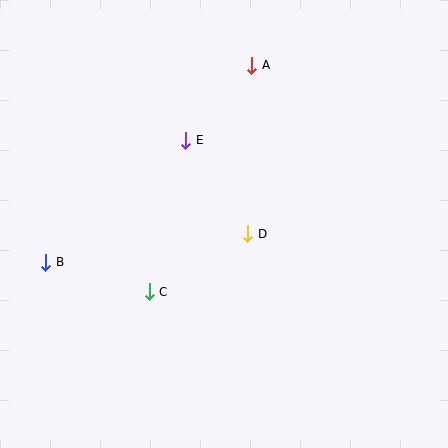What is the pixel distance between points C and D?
The distance between C and D is 114 pixels.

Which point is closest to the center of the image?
Point D at (248, 234) is closest to the center.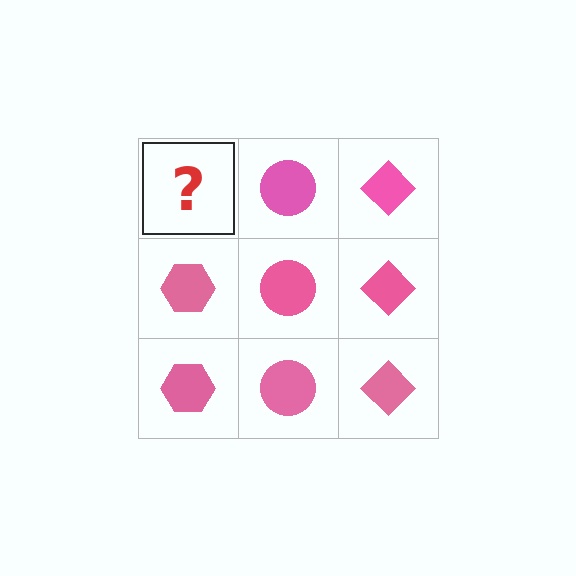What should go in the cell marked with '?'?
The missing cell should contain a pink hexagon.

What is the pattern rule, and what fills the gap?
The rule is that each column has a consistent shape. The gap should be filled with a pink hexagon.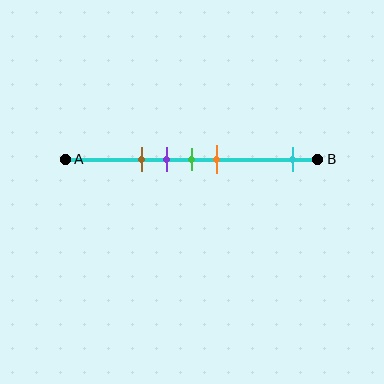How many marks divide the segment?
There are 5 marks dividing the segment.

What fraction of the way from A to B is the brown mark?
The brown mark is approximately 30% (0.3) of the way from A to B.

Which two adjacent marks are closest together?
The purple and green marks are the closest adjacent pair.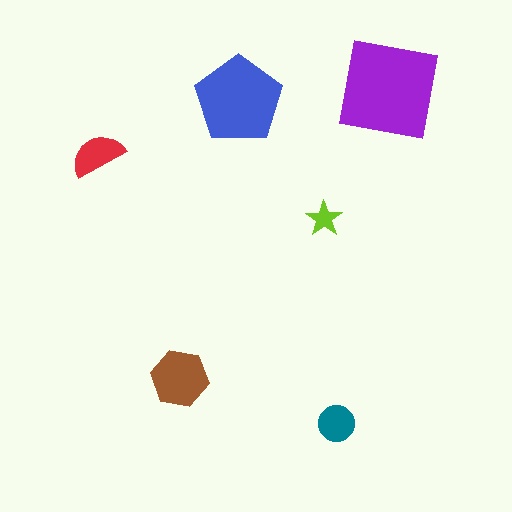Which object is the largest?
The purple square.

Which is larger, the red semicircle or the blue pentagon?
The blue pentagon.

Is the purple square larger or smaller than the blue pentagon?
Larger.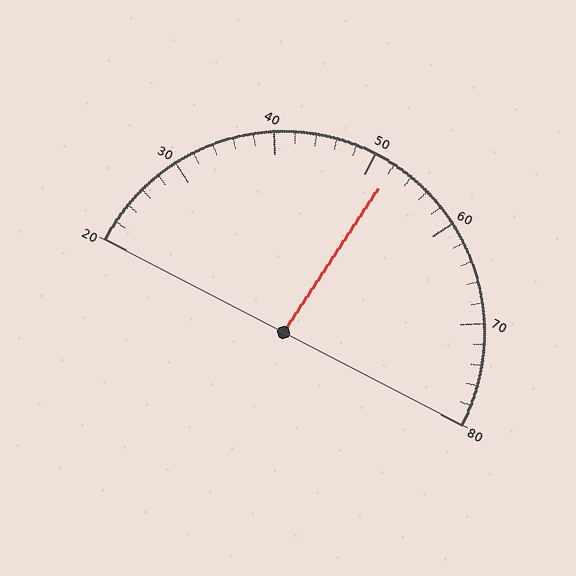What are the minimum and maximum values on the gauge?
The gauge ranges from 20 to 80.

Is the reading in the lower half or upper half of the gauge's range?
The reading is in the upper half of the range (20 to 80).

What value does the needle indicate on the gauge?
The needle indicates approximately 52.